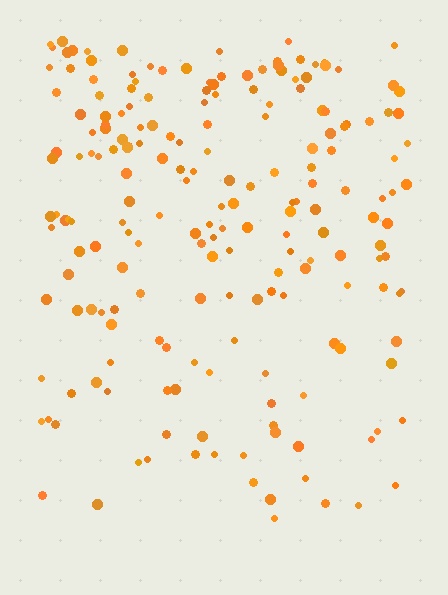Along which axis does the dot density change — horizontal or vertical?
Vertical.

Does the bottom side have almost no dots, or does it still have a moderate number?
Still a moderate number, just noticeably fewer than the top.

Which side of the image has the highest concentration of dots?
The top.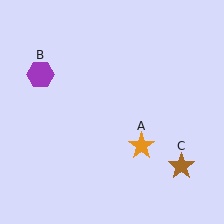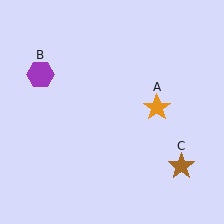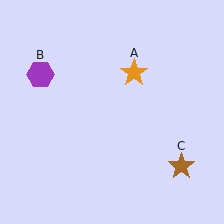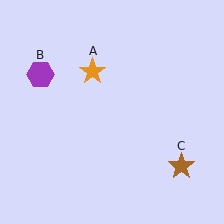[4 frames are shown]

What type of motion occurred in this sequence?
The orange star (object A) rotated counterclockwise around the center of the scene.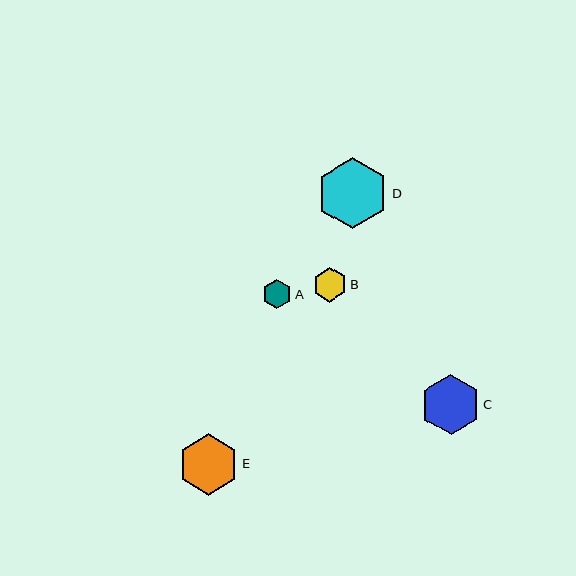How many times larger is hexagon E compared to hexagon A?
Hexagon E is approximately 2.1 times the size of hexagon A.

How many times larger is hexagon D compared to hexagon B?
Hexagon D is approximately 2.1 times the size of hexagon B.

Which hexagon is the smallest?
Hexagon A is the smallest with a size of approximately 29 pixels.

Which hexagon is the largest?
Hexagon D is the largest with a size of approximately 72 pixels.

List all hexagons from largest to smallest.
From largest to smallest: D, E, C, B, A.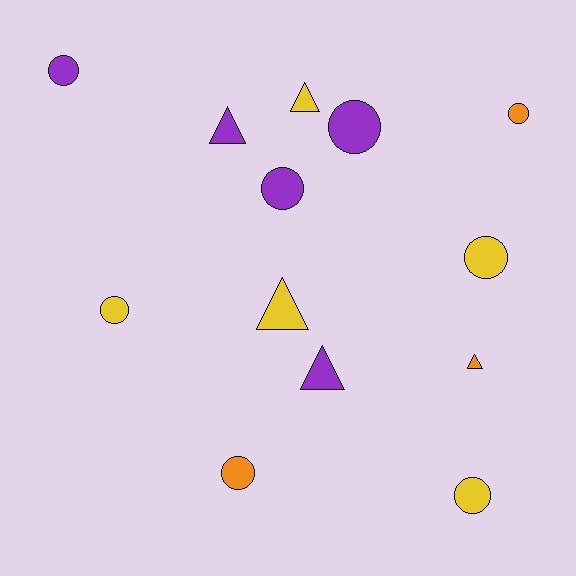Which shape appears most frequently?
Circle, with 8 objects.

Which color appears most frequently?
Purple, with 5 objects.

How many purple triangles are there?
There are 2 purple triangles.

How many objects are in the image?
There are 13 objects.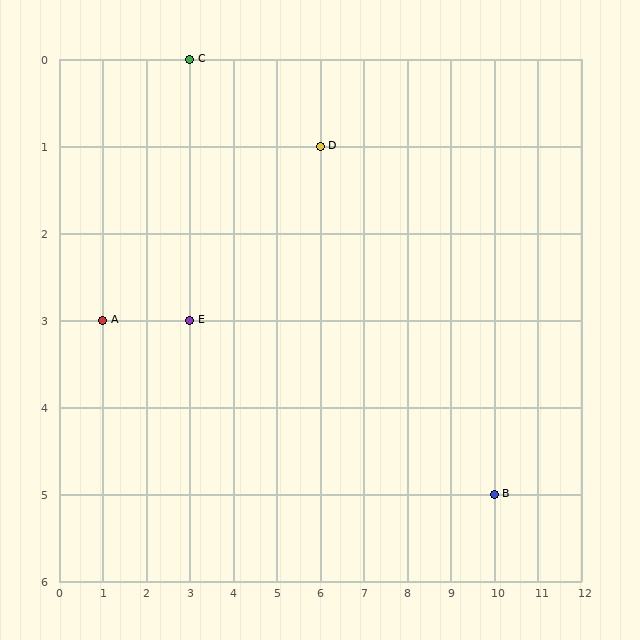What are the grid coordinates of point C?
Point C is at grid coordinates (3, 0).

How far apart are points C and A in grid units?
Points C and A are 2 columns and 3 rows apart (about 3.6 grid units diagonally).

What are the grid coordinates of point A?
Point A is at grid coordinates (1, 3).